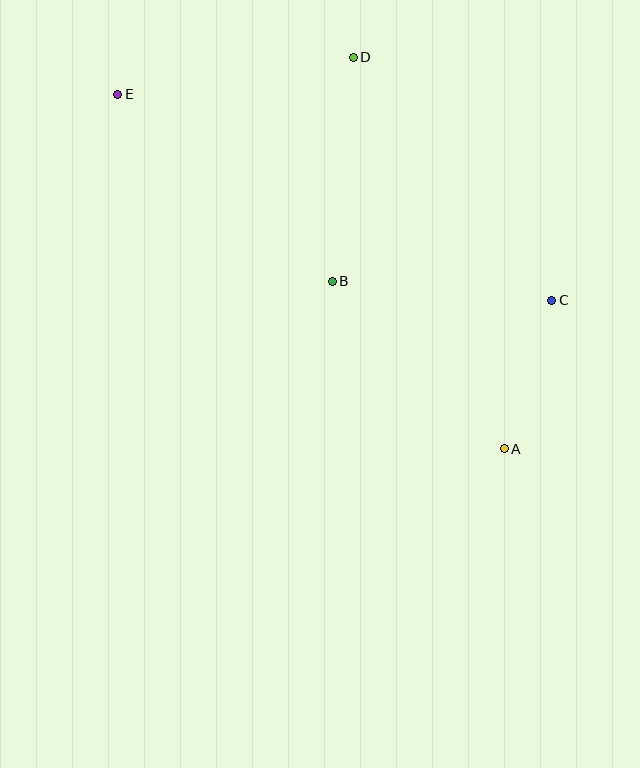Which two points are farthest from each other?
Points A and E are farthest from each other.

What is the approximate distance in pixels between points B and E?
The distance between B and E is approximately 284 pixels.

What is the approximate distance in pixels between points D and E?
The distance between D and E is approximately 239 pixels.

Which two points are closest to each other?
Points A and C are closest to each other.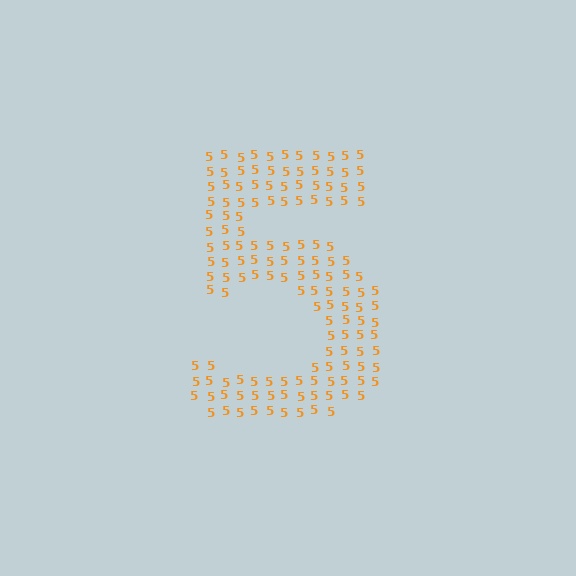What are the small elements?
The small elements are digit 5's.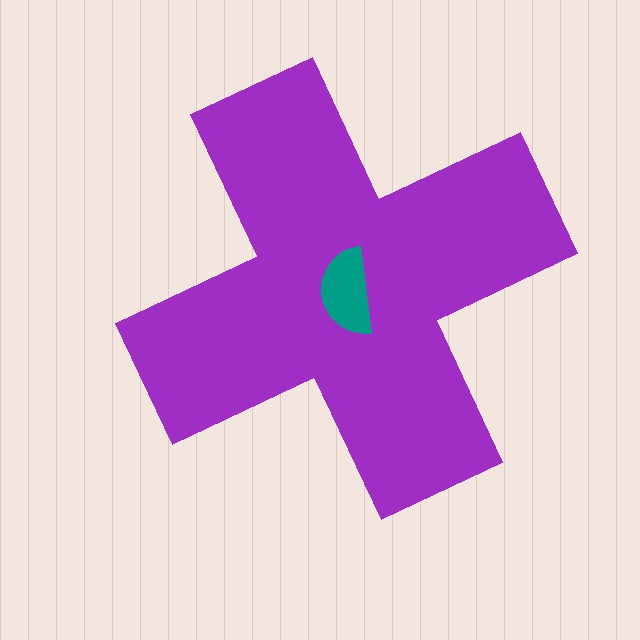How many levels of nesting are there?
2.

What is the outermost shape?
The purple cross.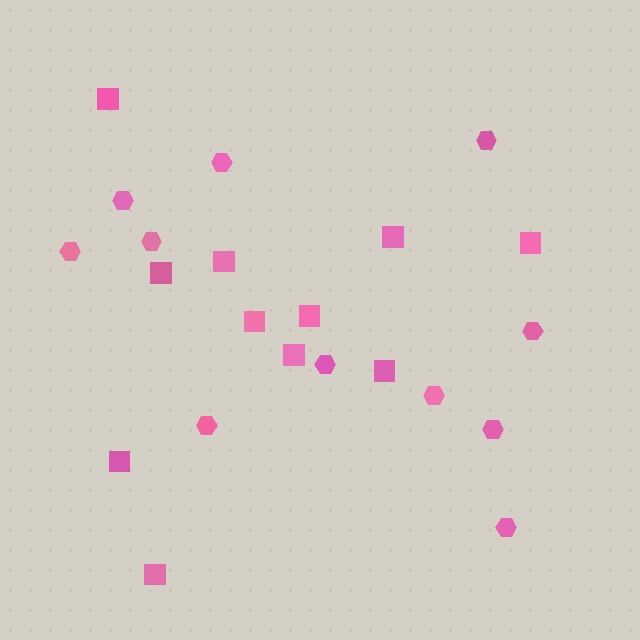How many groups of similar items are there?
There are 2 groups: one group of squares (11) and one group of hexagons (11).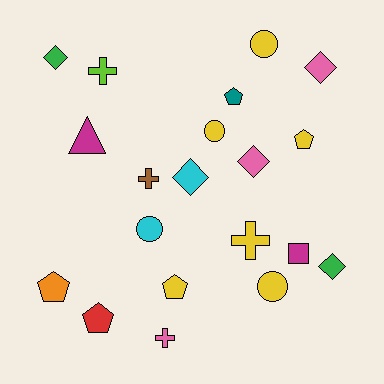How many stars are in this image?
There are no stars.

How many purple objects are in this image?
There are no purple objects.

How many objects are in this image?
There are 20 objects.